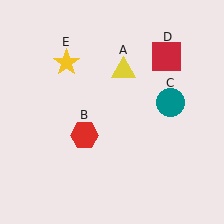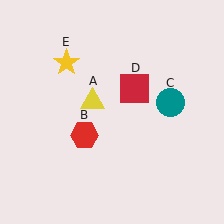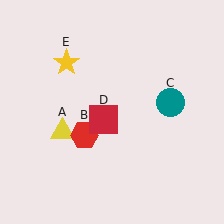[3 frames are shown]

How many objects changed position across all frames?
2 objects changed position: yellow triangle (object A), red square (object D).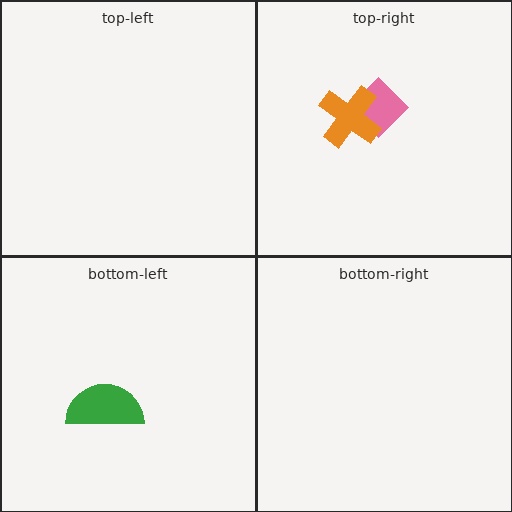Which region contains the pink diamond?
The top-right region.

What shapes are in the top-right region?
The pink diamond, the orange cross.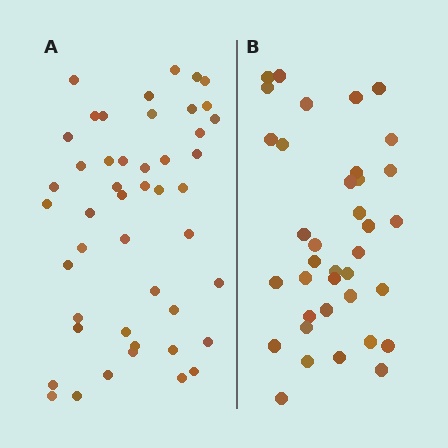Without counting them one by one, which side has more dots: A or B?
Region A (the left region) has more dots.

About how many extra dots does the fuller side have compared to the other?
Region A has roughly 10 or so more dots than region B.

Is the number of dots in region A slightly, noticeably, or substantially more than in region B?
Region A has noticeably more, but not dramatically so. The ratio is roughly 1.3 to 1.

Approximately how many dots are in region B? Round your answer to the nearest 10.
About 40 dots. (The exact count is 37, which rounds to 40.)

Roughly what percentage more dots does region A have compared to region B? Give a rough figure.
About 25% more.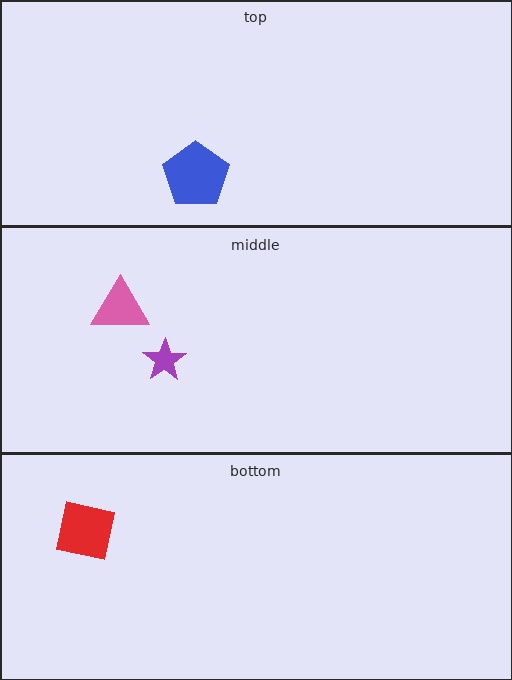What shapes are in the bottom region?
The red square.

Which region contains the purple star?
The middle region.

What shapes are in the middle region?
The purple star, the pink triangle.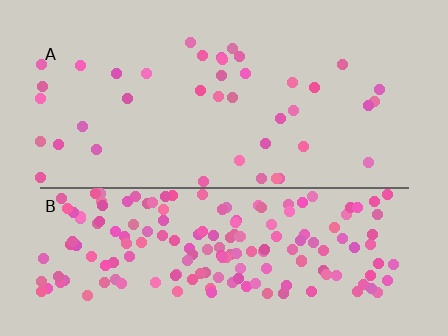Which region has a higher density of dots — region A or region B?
B (the bottom).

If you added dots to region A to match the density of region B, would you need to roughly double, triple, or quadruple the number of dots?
Approximately quadruple.